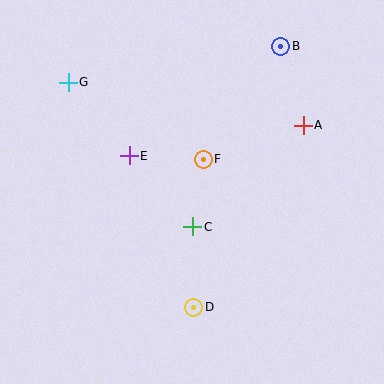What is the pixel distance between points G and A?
The distance between G and A is 239 pixels.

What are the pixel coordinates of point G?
Point G is at (68, 82).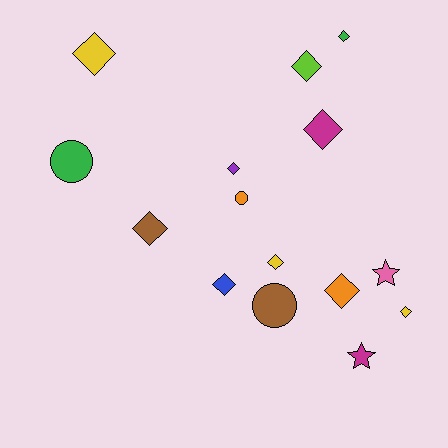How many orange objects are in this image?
There are 2 orange objects.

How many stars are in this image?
There are 2 stars.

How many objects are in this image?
There are 15 objects.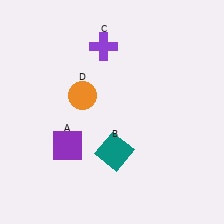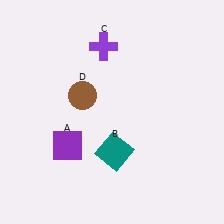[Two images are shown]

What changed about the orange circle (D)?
In Image 1, D is orange. In Image 2, it changed to brown.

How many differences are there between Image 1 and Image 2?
There is 1 difference between the two images.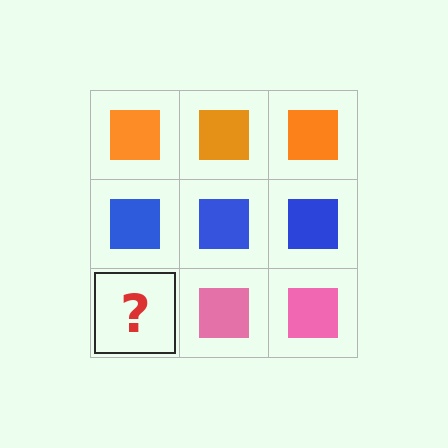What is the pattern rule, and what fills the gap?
The rule is that each row has a consistent color. The gap should be filled with a pink square.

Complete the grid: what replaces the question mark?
The question mark should be replaced with a pink square.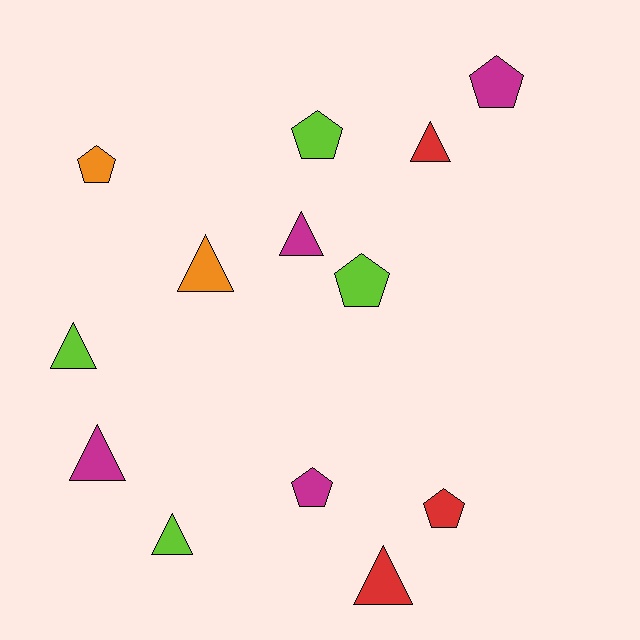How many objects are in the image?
There are 13 objects.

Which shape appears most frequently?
Triangle, with 7 objects.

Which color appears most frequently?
Lime, with 4 objects.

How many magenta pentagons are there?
There are 2 magenta pentagons.